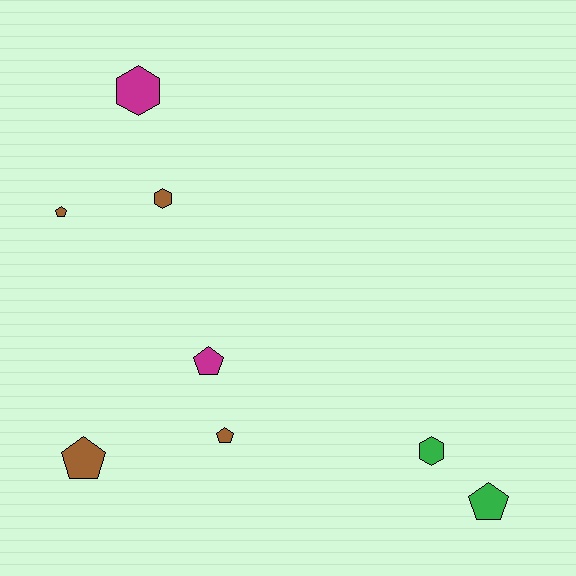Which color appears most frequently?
Brown, with 4 objects.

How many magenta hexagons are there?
There is 1 magenta hexagon.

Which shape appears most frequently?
Pentagon, with 5 objects.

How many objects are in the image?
There are 8 objects.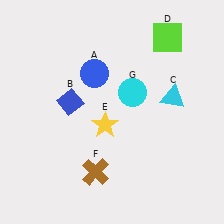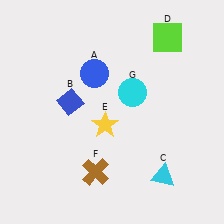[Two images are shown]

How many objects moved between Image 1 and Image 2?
1 object moved between the two images.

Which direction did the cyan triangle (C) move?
The cyan triangle (C) moved down.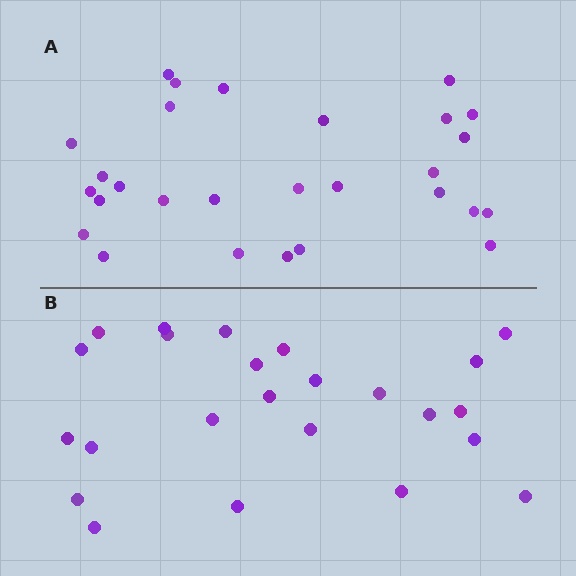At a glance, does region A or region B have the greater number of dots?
Region A (the top region) has more dots.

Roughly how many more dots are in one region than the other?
Region A has about 4 more dots than region B.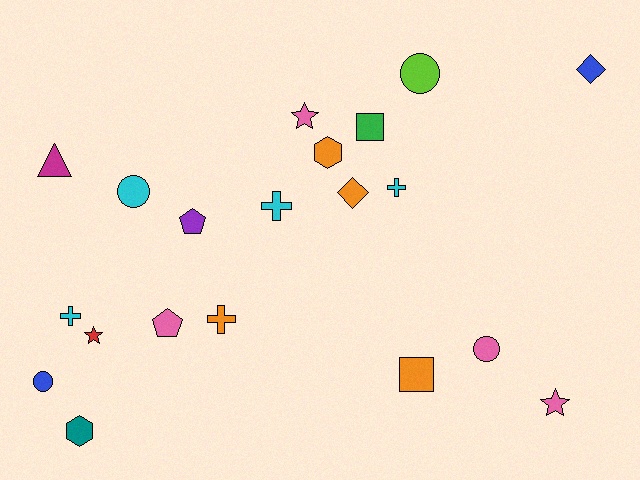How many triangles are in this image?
There is 1 triangle.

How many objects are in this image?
There are 20 objects.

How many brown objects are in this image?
There are no brown objects.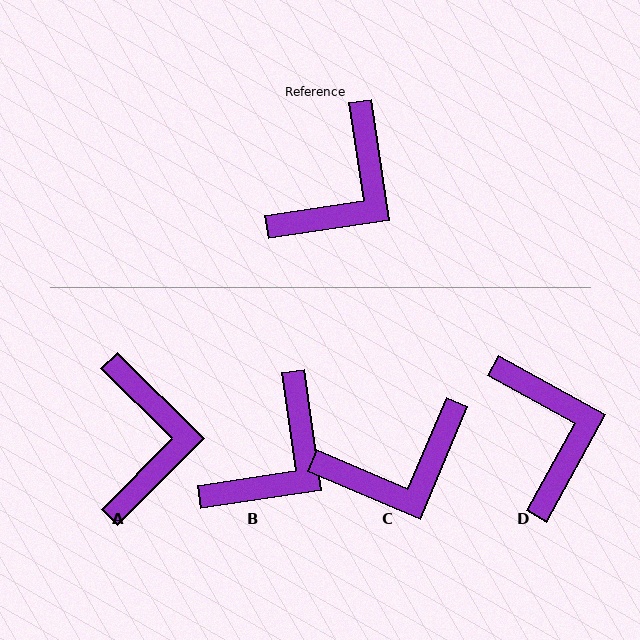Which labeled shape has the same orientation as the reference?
B.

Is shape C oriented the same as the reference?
No, it is off by about 31 degrees.